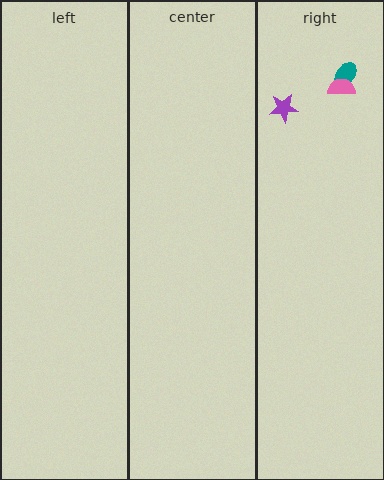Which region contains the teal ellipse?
The right region.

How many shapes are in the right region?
3.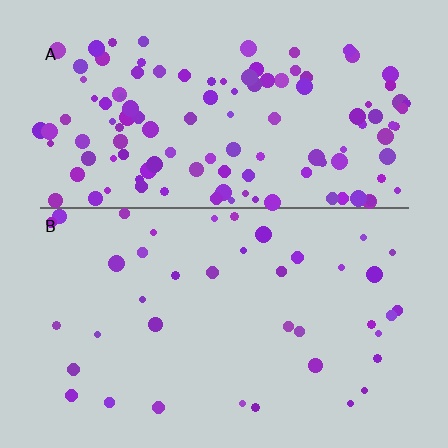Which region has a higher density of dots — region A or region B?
A (the top).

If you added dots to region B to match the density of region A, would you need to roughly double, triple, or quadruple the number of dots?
Approximately triple.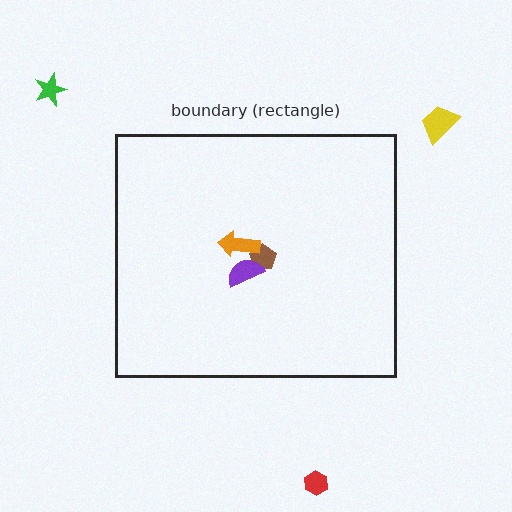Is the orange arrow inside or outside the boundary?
Inside.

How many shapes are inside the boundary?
3 inside, 3 outside.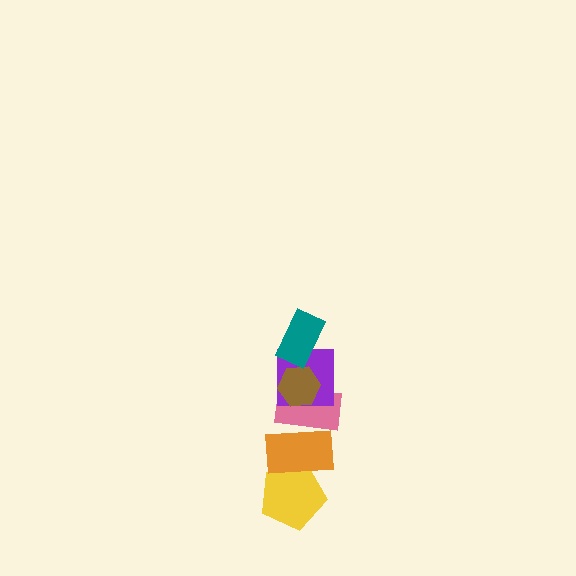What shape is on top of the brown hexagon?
The teal rectangle is on top of the brown hexagon.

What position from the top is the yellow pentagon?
The yellow pentagon is 6th from the top.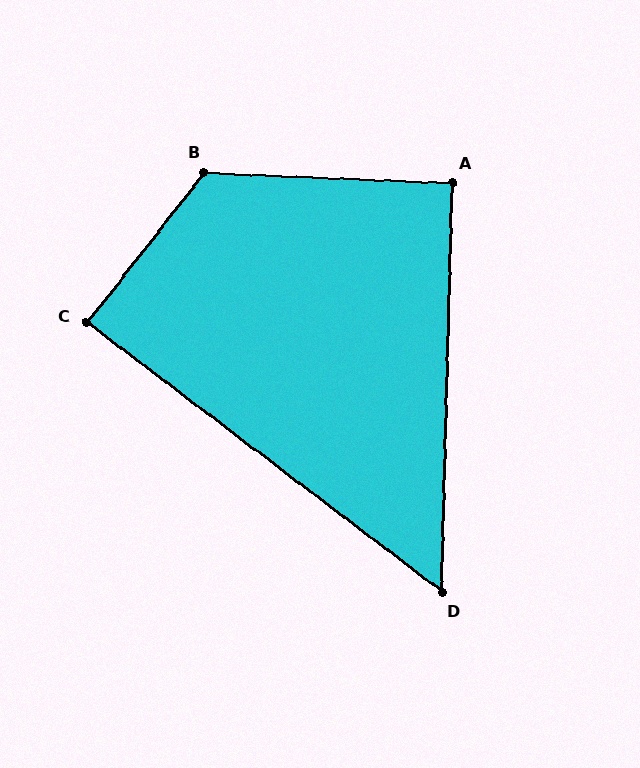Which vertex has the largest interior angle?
B, at approximately 126 degrees.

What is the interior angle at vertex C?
Approximately 89 degrees (approximately right).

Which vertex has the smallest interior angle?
D, at approximately 54 degrees.